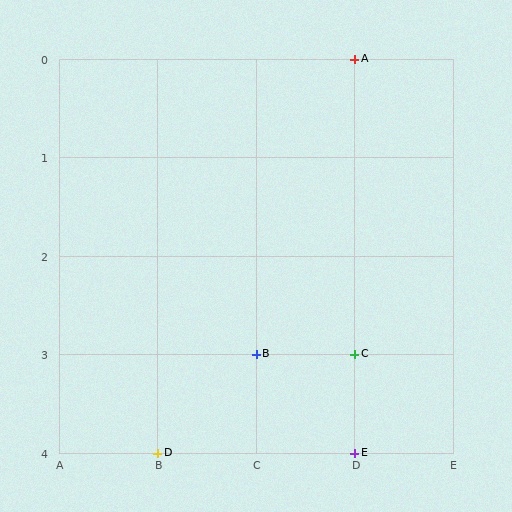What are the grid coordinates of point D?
Point D is at grid coordinates (B, 4).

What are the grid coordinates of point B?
Point B is at grid coordinates (C, 3).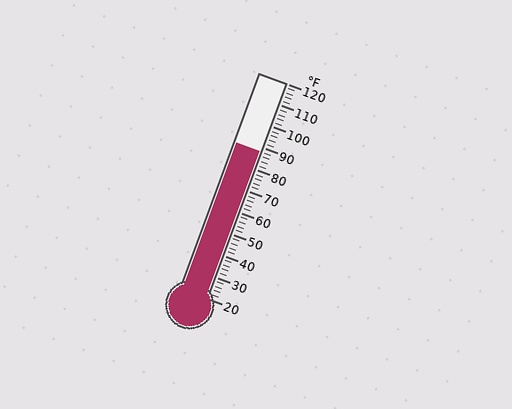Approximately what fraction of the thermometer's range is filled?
The thermometer is filled to approximately 70% of its range.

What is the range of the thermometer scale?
The thermometer scale ranges from 20°F to 120°F.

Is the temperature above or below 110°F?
The temperature is below 110°F.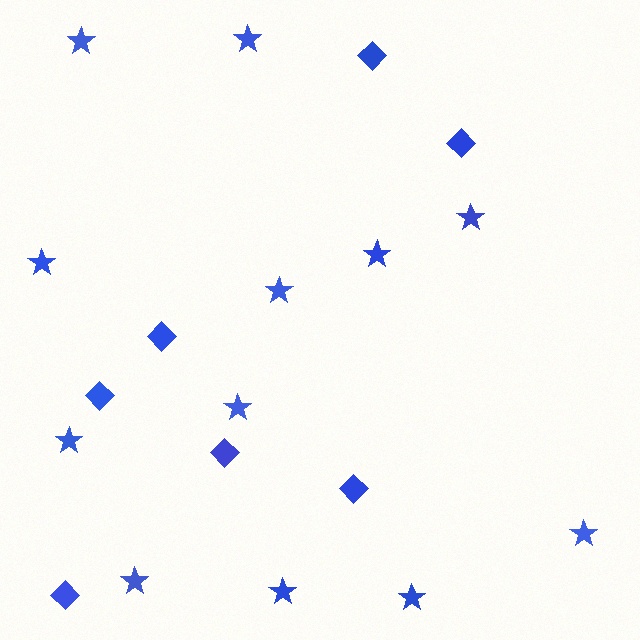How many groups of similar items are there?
There are 2 groups: one group of diamonds (7) and one group of stars (12).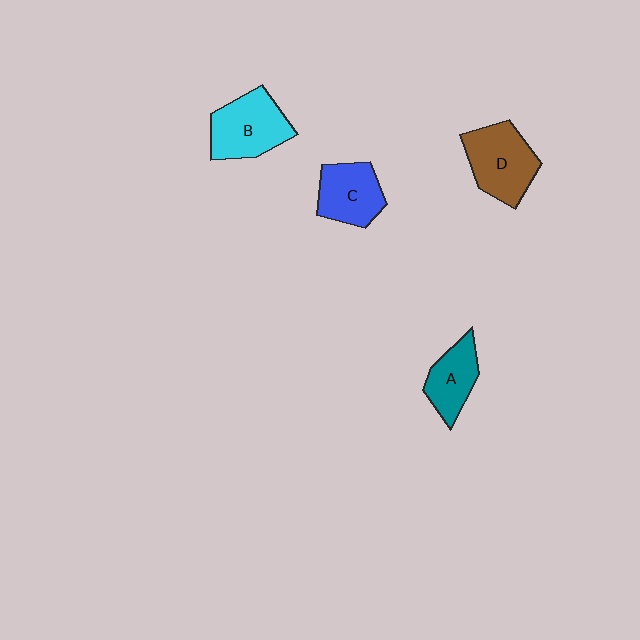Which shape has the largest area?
Shape D (brown).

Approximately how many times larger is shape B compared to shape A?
Approximately 1.4 times.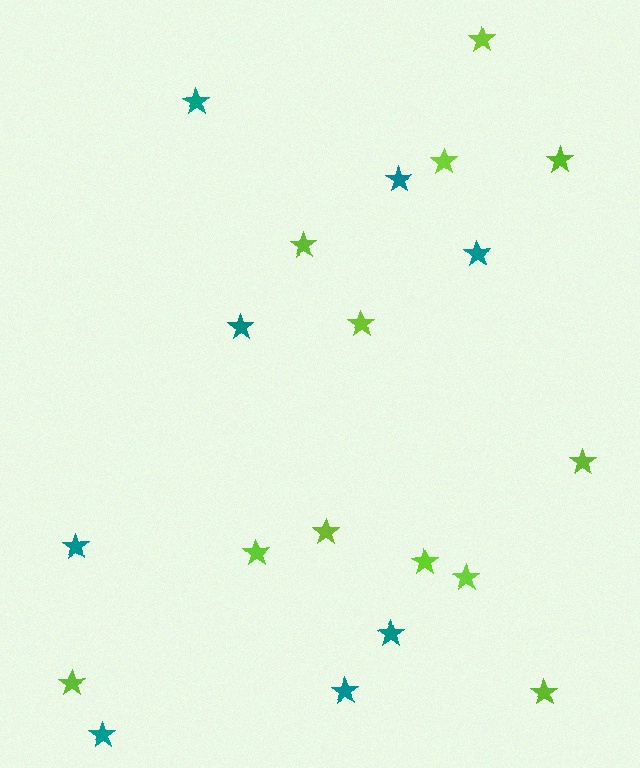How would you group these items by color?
There are 2 groups: one group of teal stars (8) and one group of lime stars (12).